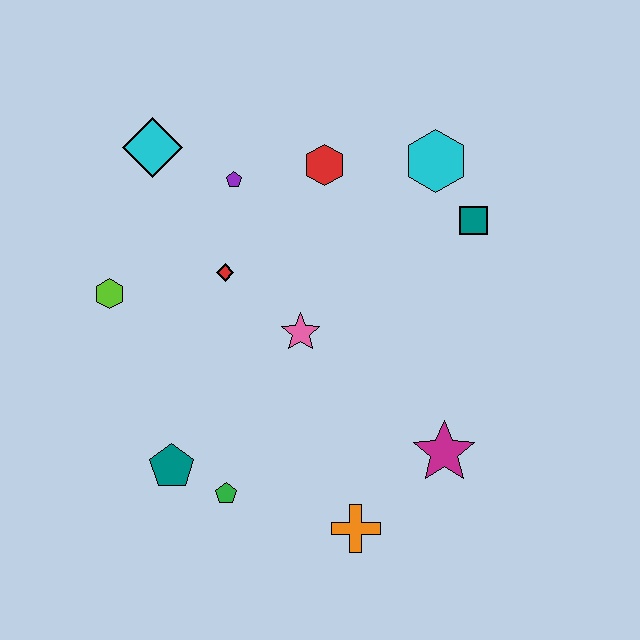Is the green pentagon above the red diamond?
No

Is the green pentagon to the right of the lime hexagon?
Yes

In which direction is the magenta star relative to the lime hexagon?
The magenta star is to the right of the lime hexagon.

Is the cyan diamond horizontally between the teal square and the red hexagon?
No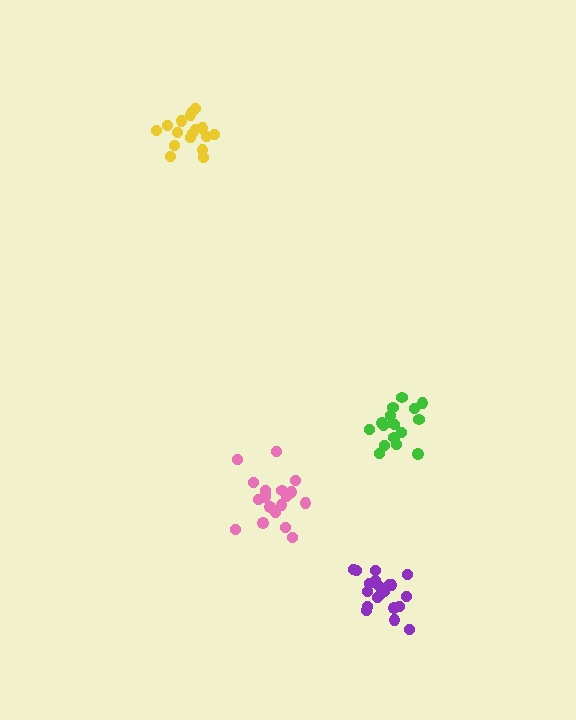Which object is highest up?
The yellow cluster is topmost.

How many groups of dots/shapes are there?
There are 4 groups.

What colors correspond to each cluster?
The clusters are colored: purple, green, yellow, pink.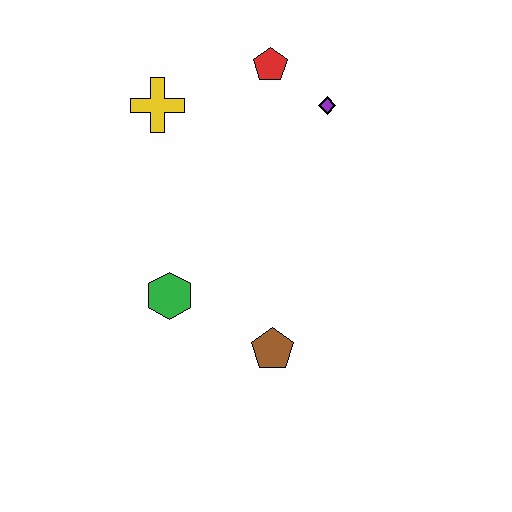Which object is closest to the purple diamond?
The red pentagon is closest to the purple diamond.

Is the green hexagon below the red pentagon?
Yes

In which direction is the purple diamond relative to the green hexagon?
The purple diamond is above the green hexagon.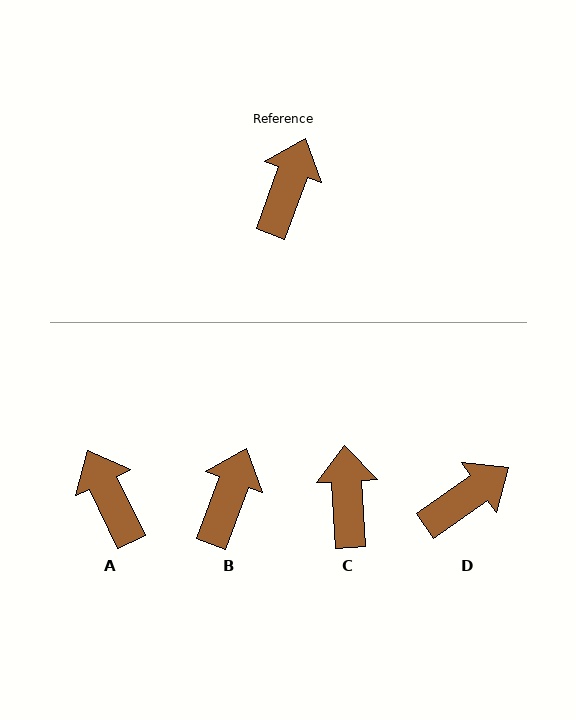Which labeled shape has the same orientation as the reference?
B.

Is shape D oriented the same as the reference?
No, it is off by about 35 degrees.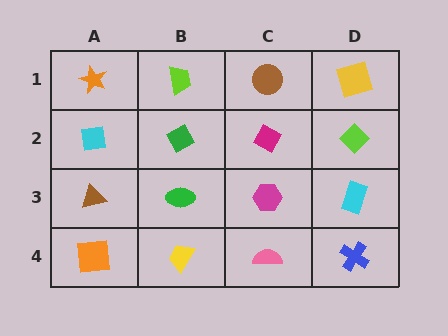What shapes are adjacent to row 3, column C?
A magenta diamond (row 2, column C), a pink semicircle (row 4, column C), a green ellipse (row 3, column B), a cyan rectangle (row 3, column D).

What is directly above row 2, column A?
An orange star.